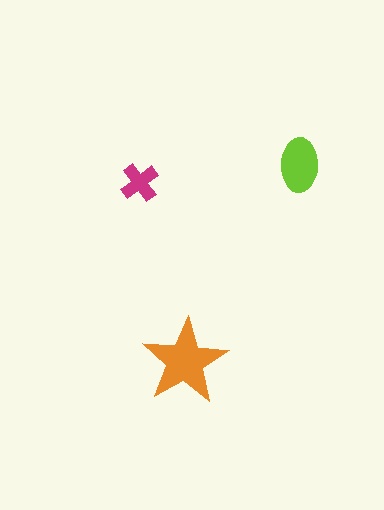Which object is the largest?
The orange star.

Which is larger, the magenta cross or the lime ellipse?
The lime ellipse.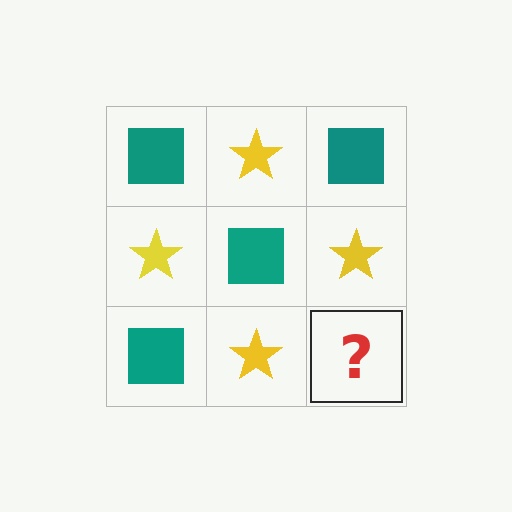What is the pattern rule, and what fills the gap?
The rule is that it alternates teal square and yellow star in a checkerboard pattern. The gap should be filled with a teal square.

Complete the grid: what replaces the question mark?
The question mark should be replaced with a teal square.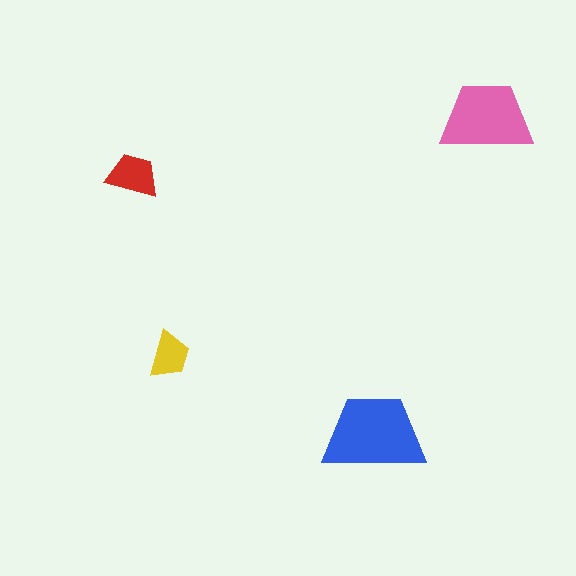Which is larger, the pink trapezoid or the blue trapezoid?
The blue one.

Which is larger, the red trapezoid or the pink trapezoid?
The pink one.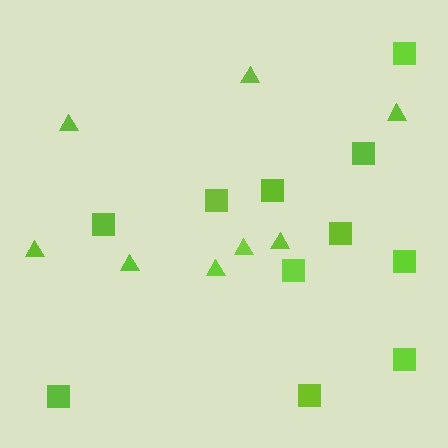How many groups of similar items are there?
There are 2 groups: one group of triangles (8) and one group of squares (11).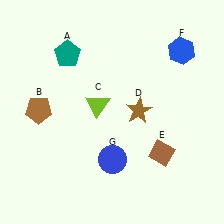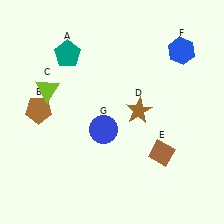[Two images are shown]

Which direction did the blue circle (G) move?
The blue circle (G) moved up.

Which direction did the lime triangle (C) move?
The lime triangle (C) moved left.